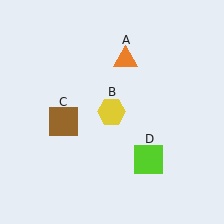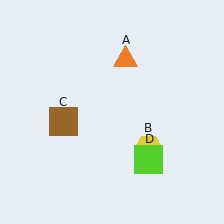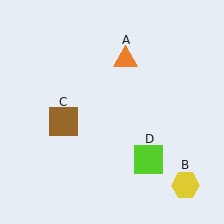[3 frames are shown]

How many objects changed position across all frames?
1 object changed position: yellow hexagon (object B).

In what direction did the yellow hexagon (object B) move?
The yellow hexagon (object B) moved down and to the right.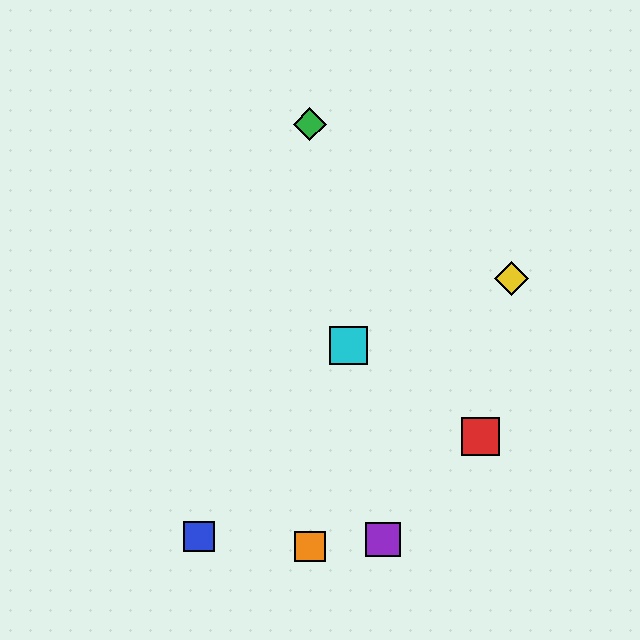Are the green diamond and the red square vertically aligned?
No, the green diamond is at x≈310 and the red square is at x≈481.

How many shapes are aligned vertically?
2 shapes (the green diamond, the orange square) are aligned vertically.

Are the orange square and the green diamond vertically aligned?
Yes, both are at x≈310.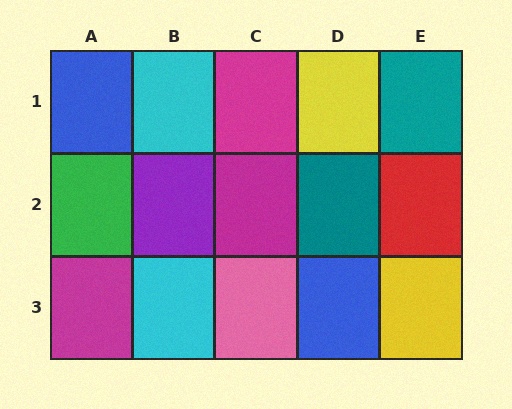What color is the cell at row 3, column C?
Pink.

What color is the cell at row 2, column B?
Purple.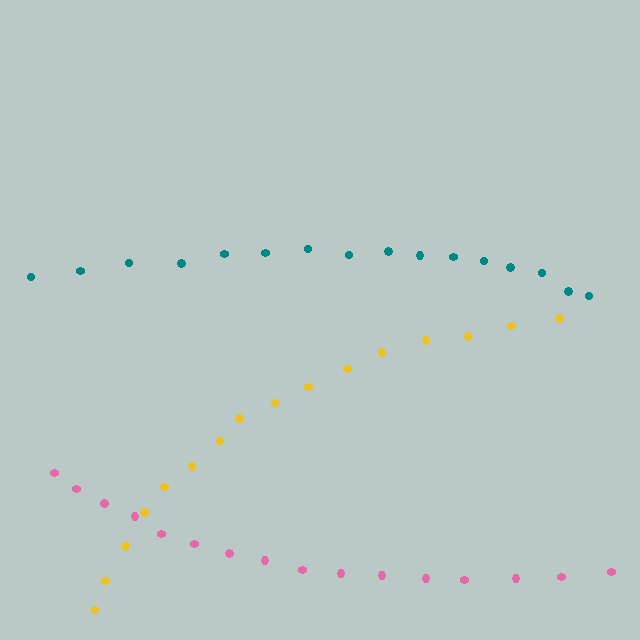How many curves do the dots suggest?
There are 3 distinct paths.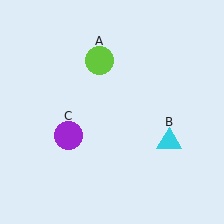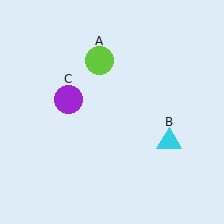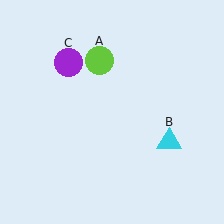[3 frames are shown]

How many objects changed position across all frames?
1 object changed position: purple circle (object C).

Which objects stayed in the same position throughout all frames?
Lime circle (object A) and cyan triangle (object B) remained stationary.